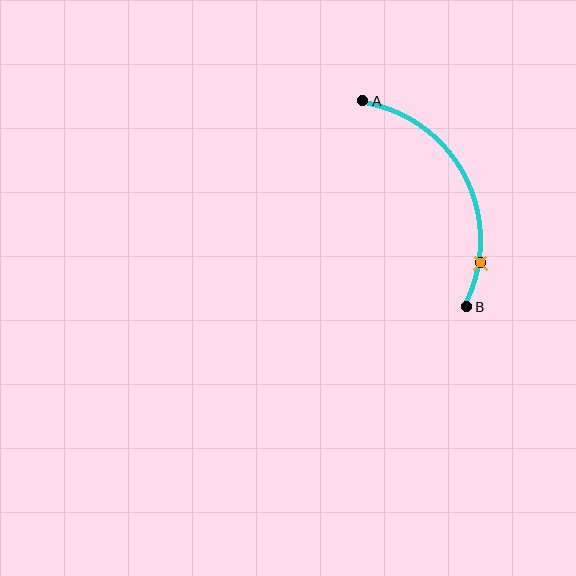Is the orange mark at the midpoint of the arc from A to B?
No. The orange mark lies on the arc but is closer to endpoint B. The arc midpoint would be at the point on the curve equidistant along the arc from both A and B.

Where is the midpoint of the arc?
The arc midpoint is the point on the curve farthest from the straight line joining A and B. It sits to the right of that line.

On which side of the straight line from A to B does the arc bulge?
The arc bulges to the right of the straight line connecting A and B.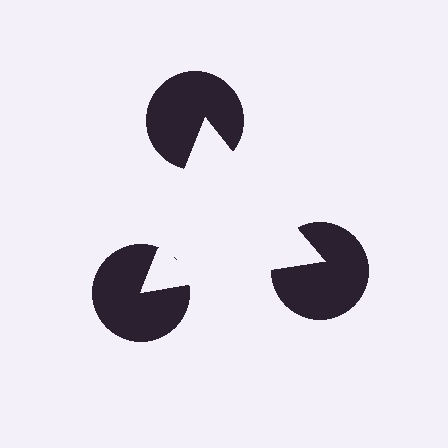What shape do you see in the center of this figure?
An illusory triangle — its edges are inferred from the aligned wedge cuts in the pac-man discs, not physically drawn.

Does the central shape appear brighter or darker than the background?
It typically appears slightly brighter than the background, even though no actual brightness change is drawn.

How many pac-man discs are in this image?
There are 3 — one at each vertex of the illusory triangle.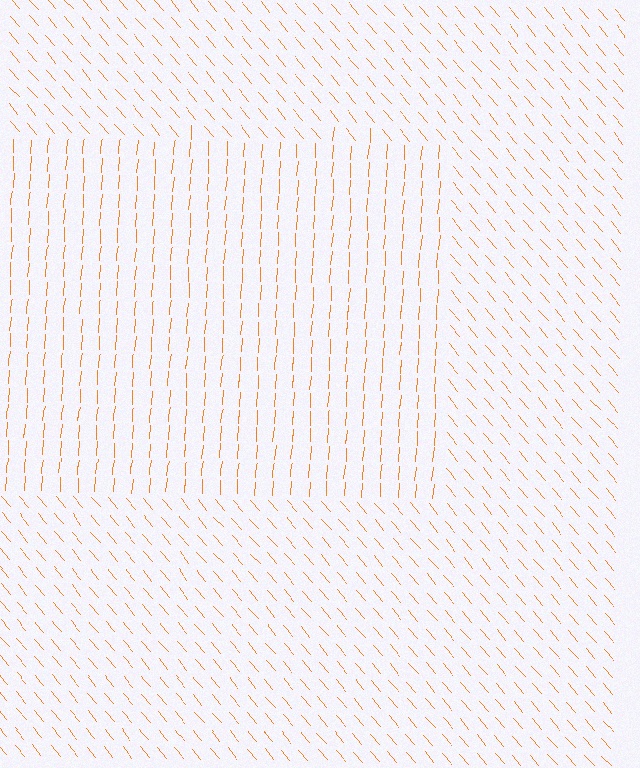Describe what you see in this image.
The image is filled with small orange line segments. A rectangle region in the image has lines oriented differently from the surrounding lines, creating a visible texture boundary.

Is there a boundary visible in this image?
Yes, there is a texture boundary formed by a change in line orientation.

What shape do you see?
I see a rectangle.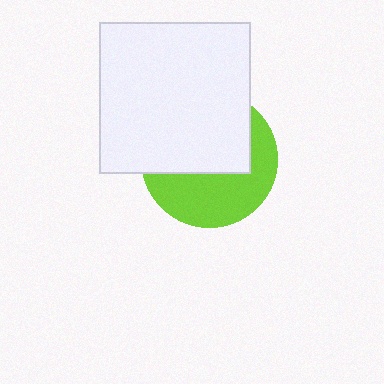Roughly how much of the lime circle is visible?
About half of it is visible (roughly 46%).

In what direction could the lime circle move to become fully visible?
The lime circle could move down. That would shift it out from behind the white square entirely.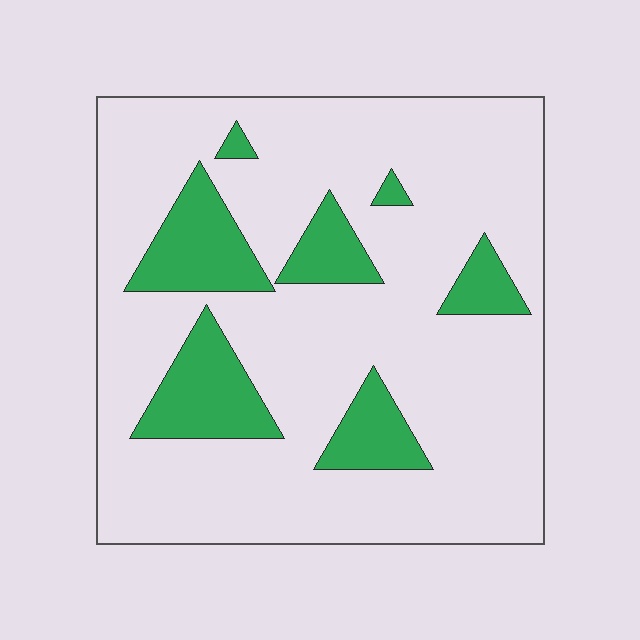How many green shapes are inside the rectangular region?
7.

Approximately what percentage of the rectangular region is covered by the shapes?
Approximately 20%.